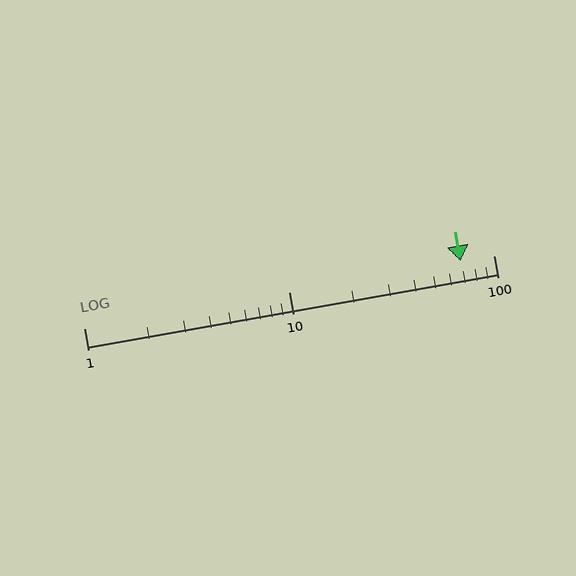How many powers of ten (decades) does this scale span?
The scale spans 2 decades, from 1 to 100.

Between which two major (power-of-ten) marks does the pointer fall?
The pointer is between 10 and 100.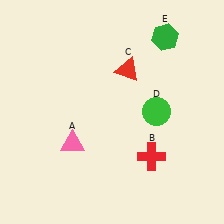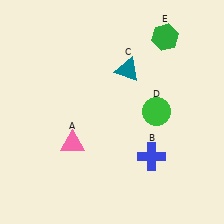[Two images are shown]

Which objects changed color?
B changed from red to blue. C changed from red to teal.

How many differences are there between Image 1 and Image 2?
There are 2 differences between the two images.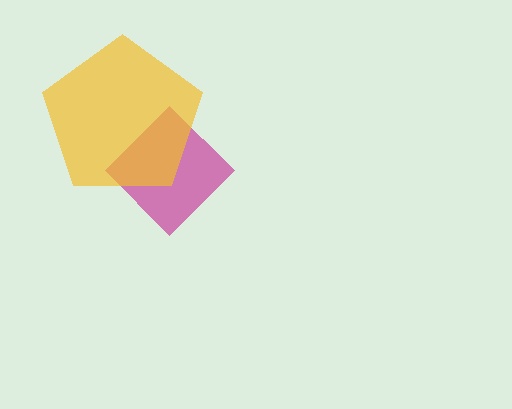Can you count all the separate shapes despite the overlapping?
Yes, there are 2 separate shapes.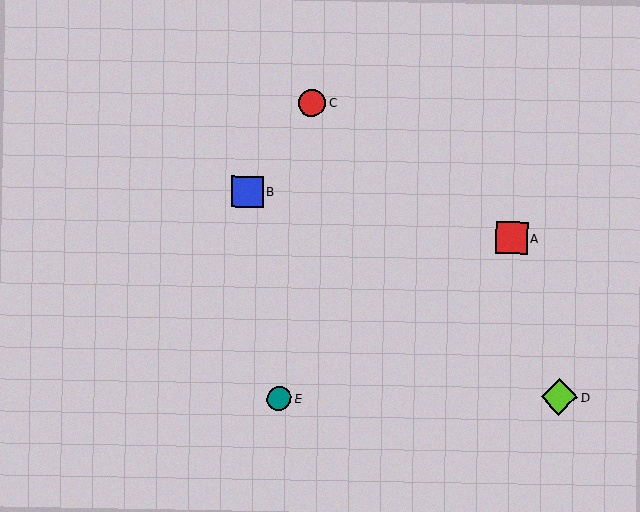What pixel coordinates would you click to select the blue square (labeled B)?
Click at (248, 192) to select the blue square B.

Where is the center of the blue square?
The center of the blue square is at (248, 192).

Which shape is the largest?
The lime diamond (labeled D) is the largest.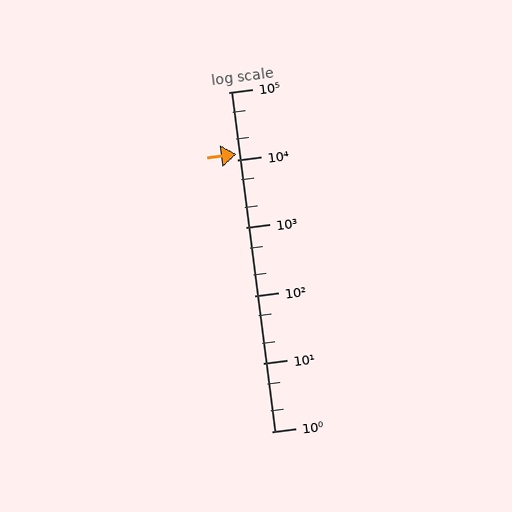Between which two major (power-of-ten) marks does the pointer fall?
The pointer is between 10000 and 100000.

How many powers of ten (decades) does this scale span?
The scale spans 5 decades, from 1 to 100000.